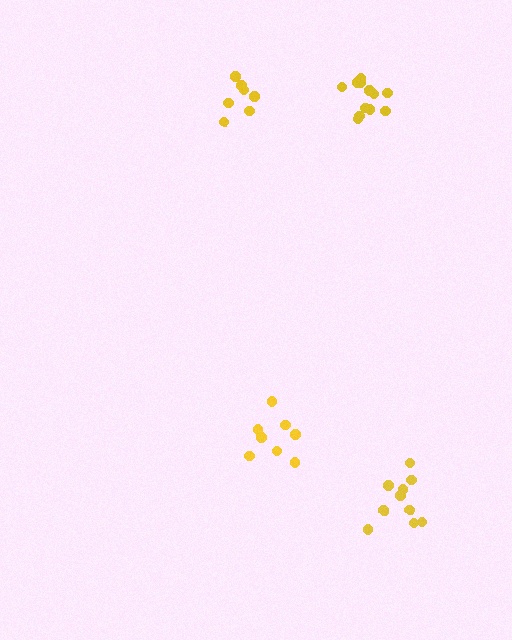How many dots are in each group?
Group 1: 7 dots, Group 2: 12 dots, Group 3: 10 dots, Group 4: 8 dots (37 total).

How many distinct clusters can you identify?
There are 4 distinct clusters.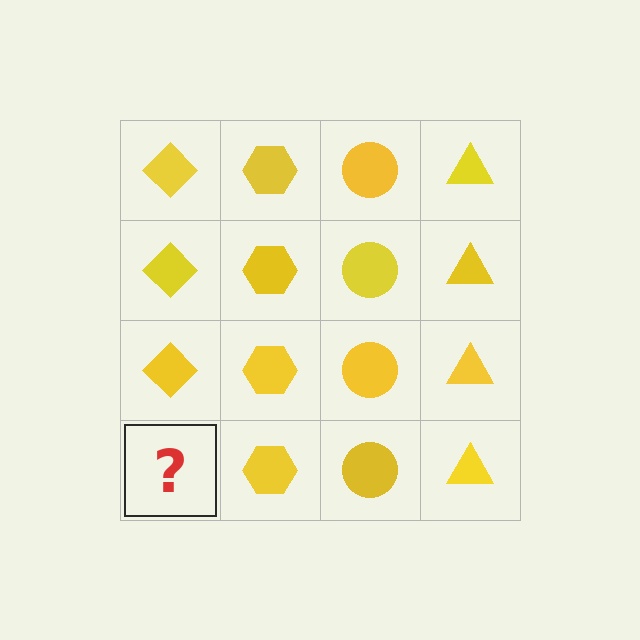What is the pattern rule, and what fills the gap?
The rule is that each column has a consistent shape. The gap should be filled with a yellow diamond.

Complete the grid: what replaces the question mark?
The question mark should be replaced with a yellow diamond.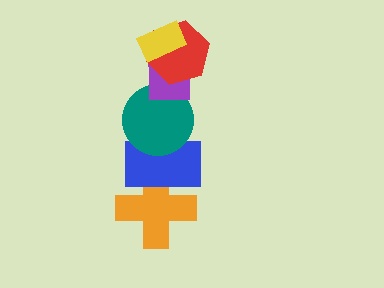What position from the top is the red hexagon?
The red hexagon is 2nd from the top.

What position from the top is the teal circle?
The teal circle is 4th from the top.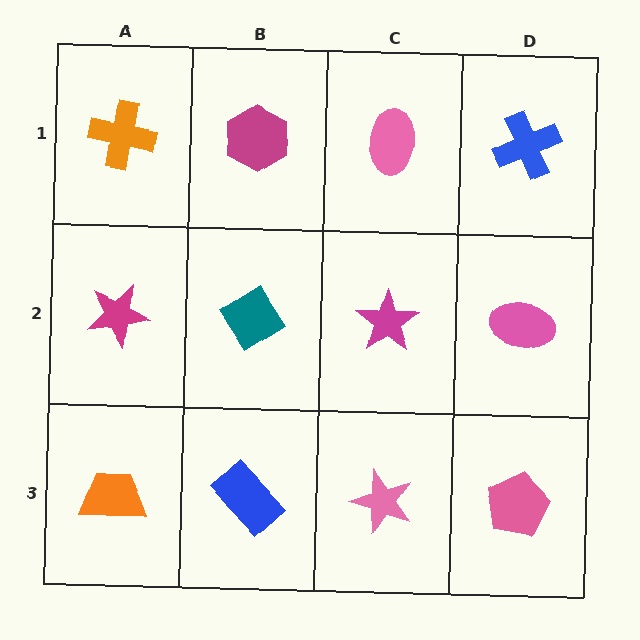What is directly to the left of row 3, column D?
A pink star.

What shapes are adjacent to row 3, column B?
A teal diamond (row 2, column B), an orange trapezoid (row 3, column A), a pink star (row 3, column C).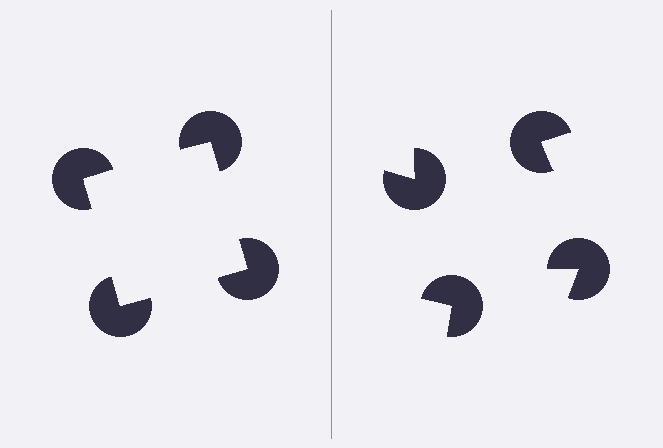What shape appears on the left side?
An illusory square.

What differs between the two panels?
The pac-man discs are positioned identically on both sides; only the wedge orientations differ. On the left they align to a square; on the right they are misaligned.